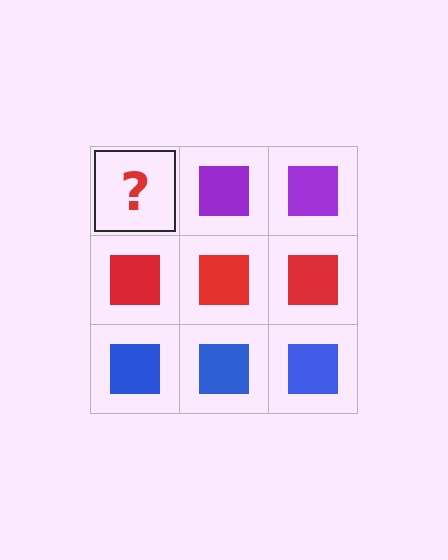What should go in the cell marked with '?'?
The missing cell should contain a purple square.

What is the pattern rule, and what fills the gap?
The rule is that each row has a consistent color. The gap should be filled with a purple square.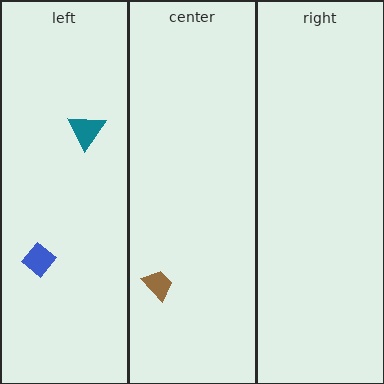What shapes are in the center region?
The brown trapezoid.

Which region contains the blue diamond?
The left region.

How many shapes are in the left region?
2.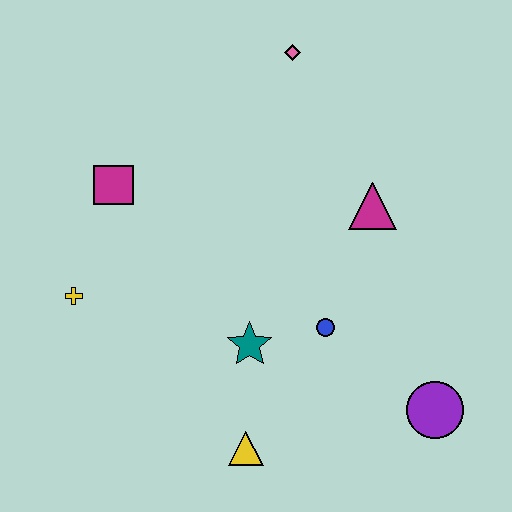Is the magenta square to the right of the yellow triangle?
No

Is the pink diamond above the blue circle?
Yes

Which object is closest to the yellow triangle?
The teal star is closest to the yellow triangle.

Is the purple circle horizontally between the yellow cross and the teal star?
No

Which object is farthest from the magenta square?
The purple circle is farthest from the magenta square.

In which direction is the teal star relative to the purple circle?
The teal star is to the left of the purple circle.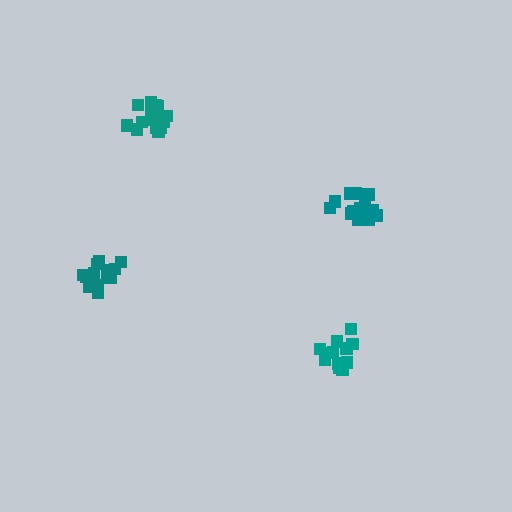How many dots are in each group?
Group 1: 17 dots, Group 2: 13 dots, Group 3: 14 dots, Group 4: 16 dots (60 total).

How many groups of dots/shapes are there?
There are 4 groups.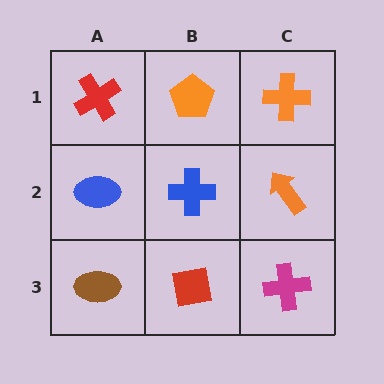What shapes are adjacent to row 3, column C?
An orange arrow (row 2, column C), a red square (row 3, column B).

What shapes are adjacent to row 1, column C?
An orange arrow (row 2, column C), an orange pentagon (row 1, column B).